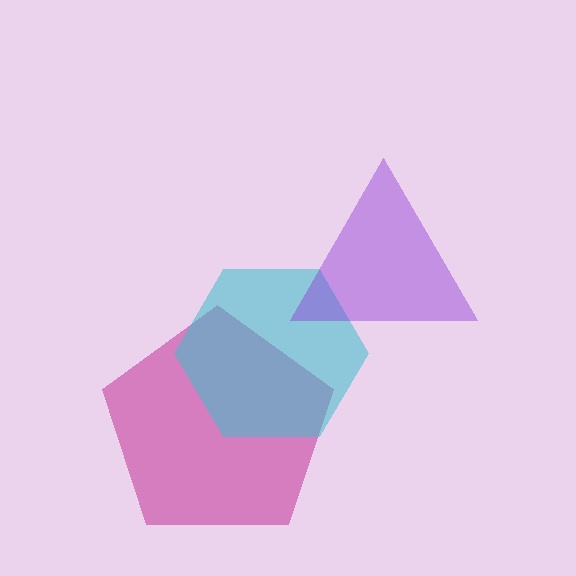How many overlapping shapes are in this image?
There are 3 overlapping shapes in the image.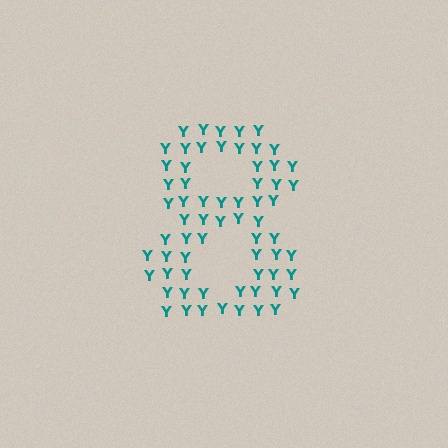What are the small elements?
The small elements are letter Y's.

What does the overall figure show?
The overall figure shows the digit 8.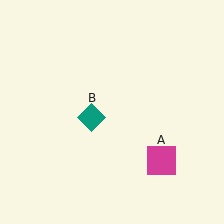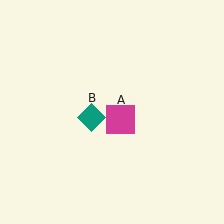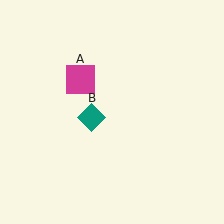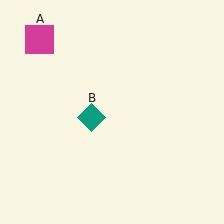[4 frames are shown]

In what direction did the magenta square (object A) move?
The magenta square (object A) moved up and to the left.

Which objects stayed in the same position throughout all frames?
Teal diamond (object B) remained stationary.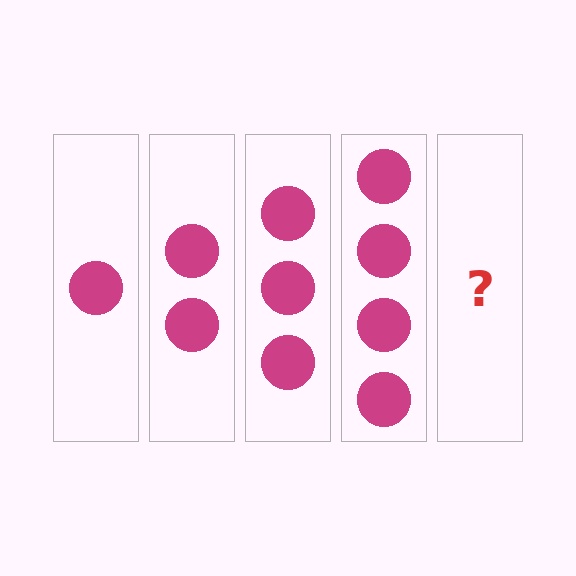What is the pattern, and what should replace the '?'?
The pattern is that each step adds one more circle. The '?' should be 5 circles.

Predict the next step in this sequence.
The next step is 5 circles.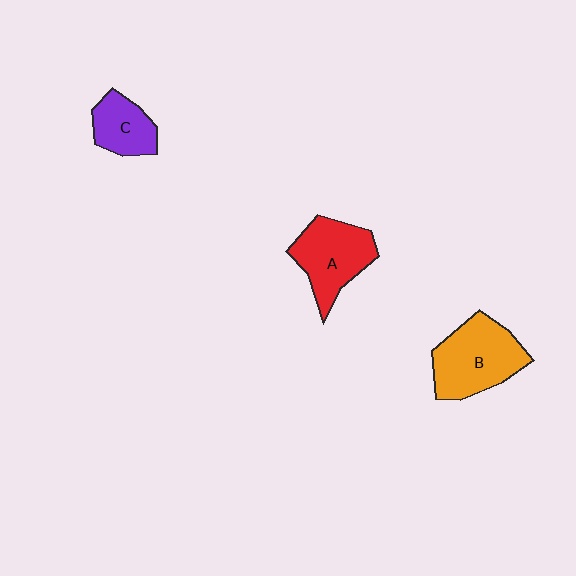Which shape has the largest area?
Shape B (orange).